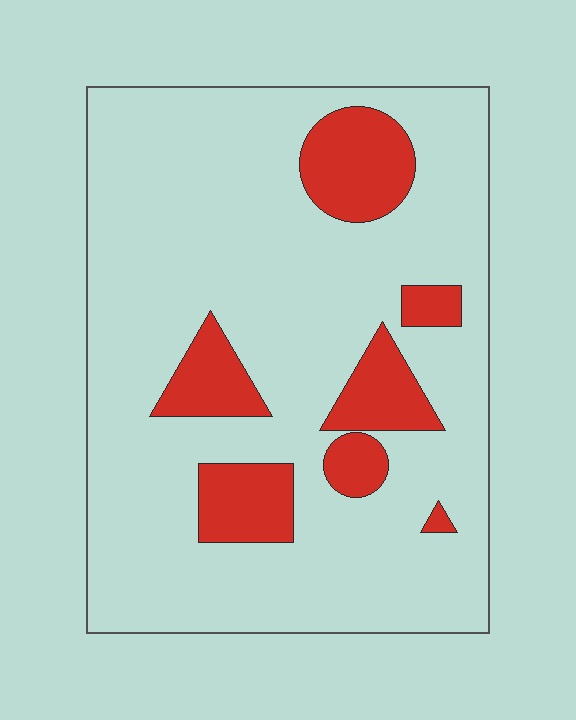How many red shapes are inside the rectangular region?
7.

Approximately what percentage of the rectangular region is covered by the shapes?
Approximately 20%.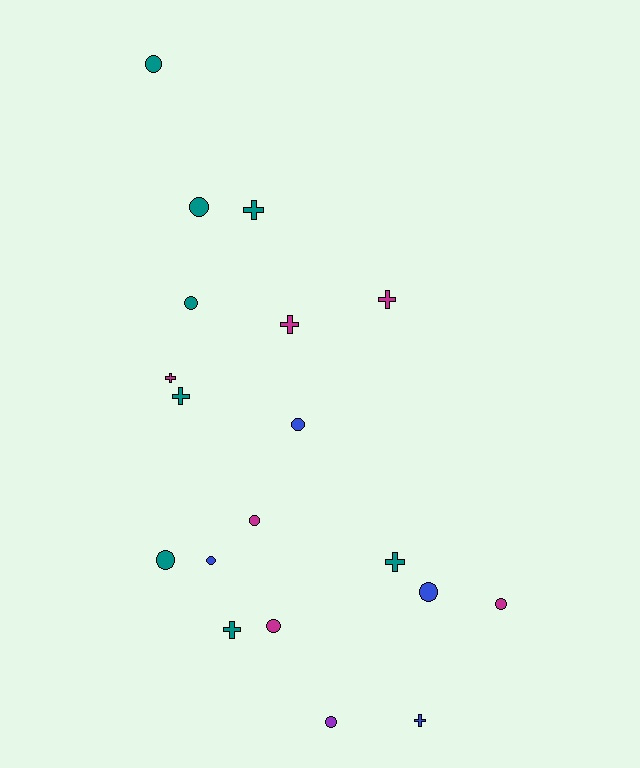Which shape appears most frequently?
Circle, with 11 objects.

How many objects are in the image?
There are 19 objects.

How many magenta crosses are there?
There are 3 magenta crosses.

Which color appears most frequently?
Teal, with 8 objects.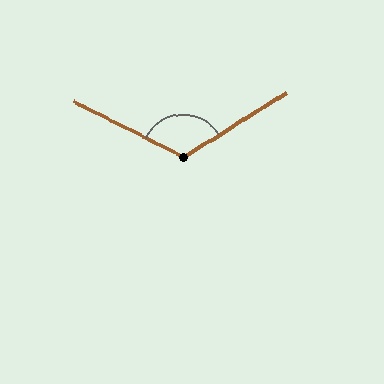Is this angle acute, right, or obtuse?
It is obtuse.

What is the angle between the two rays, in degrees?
Approximately 121 degrees.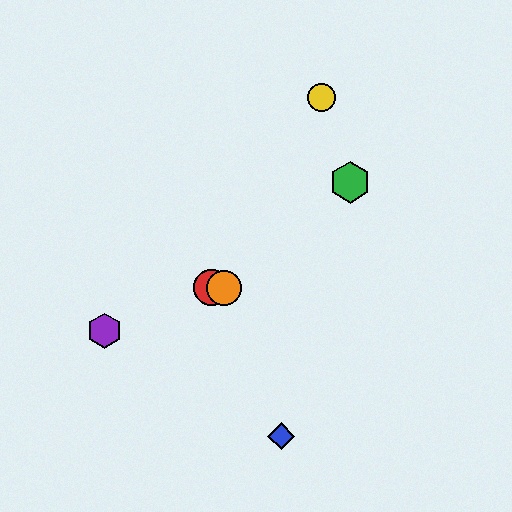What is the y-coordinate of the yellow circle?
The yellow circle is at y≈97.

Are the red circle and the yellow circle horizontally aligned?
No, the red circle is at y≈288 and the yellow circle is at y≈97.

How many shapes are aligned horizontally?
2 shapes (the red circle, the orange circle) are aligned horizontally.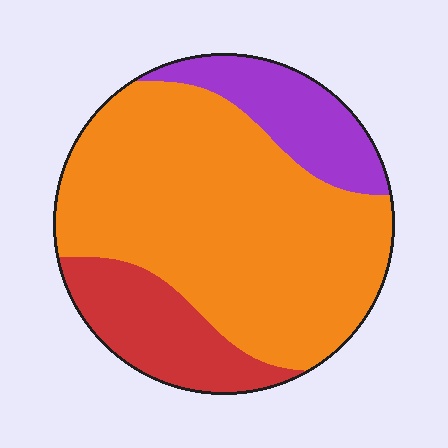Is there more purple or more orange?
Orange.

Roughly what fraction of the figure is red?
Red covers roughly 20% of the figure.